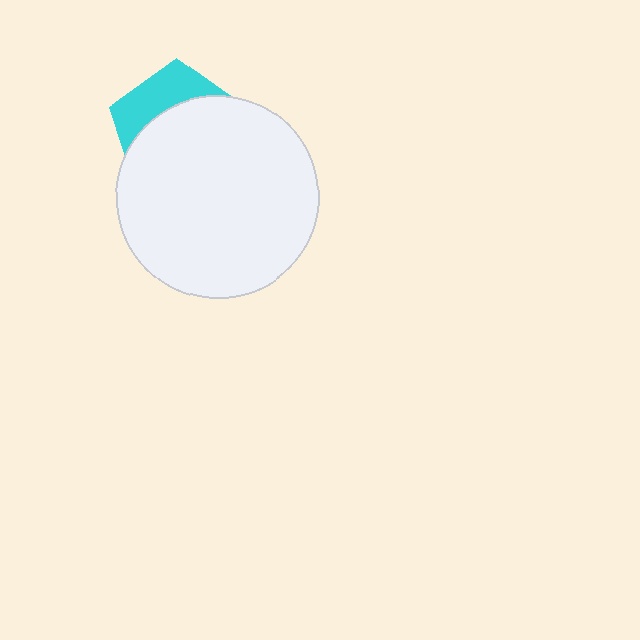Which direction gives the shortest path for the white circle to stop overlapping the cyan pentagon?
Moving down gives the shortest separation.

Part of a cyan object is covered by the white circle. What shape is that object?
It is a pentagon.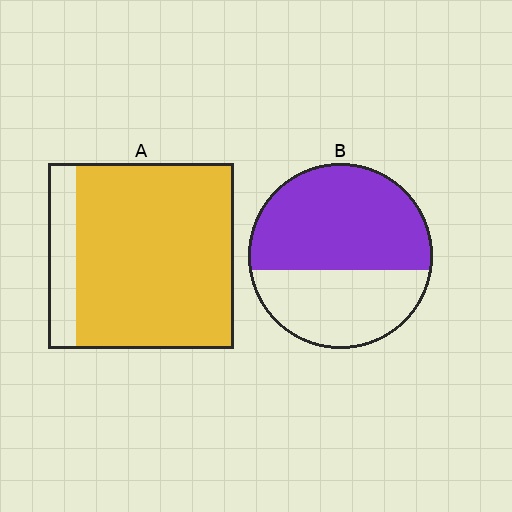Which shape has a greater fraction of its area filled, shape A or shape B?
Shape A.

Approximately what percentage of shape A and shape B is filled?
A is approximately 85% and B is approximately 60%.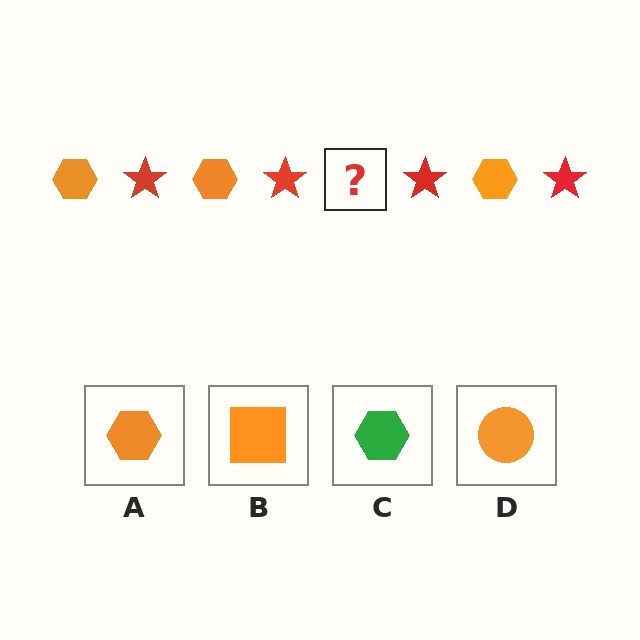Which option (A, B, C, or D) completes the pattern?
A.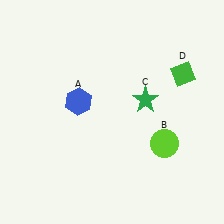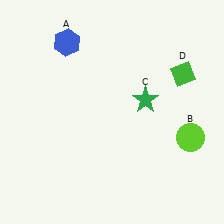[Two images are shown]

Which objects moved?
The objects that moved are: the blue hexagon (A), the lime circle (B).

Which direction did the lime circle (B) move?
The lime circle (B) moved right.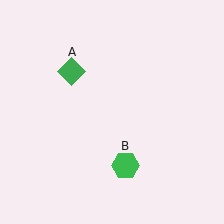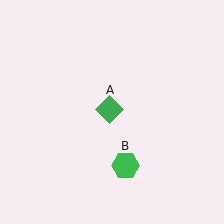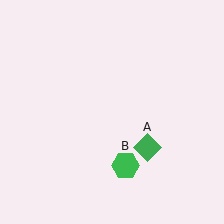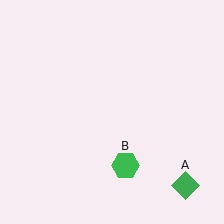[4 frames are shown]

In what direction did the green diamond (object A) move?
The green diamond (object A) moved down and to the right.